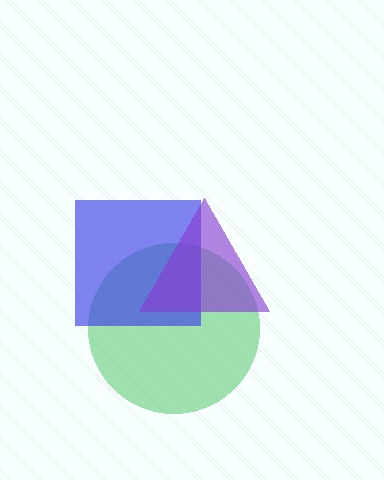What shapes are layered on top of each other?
The layered shapes are: a green circle, a blue square, a purple triangle.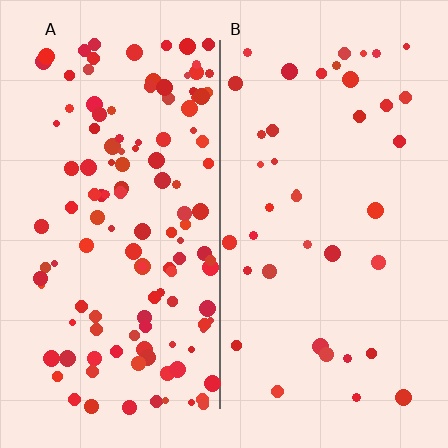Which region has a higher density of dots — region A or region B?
A (the left).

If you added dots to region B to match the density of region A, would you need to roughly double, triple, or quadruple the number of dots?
Approximately triple.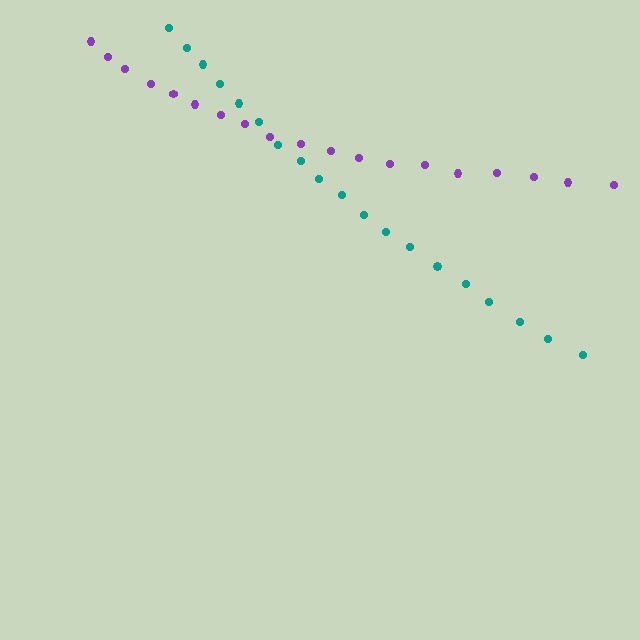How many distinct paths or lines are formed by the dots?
There are 2 distinct paths.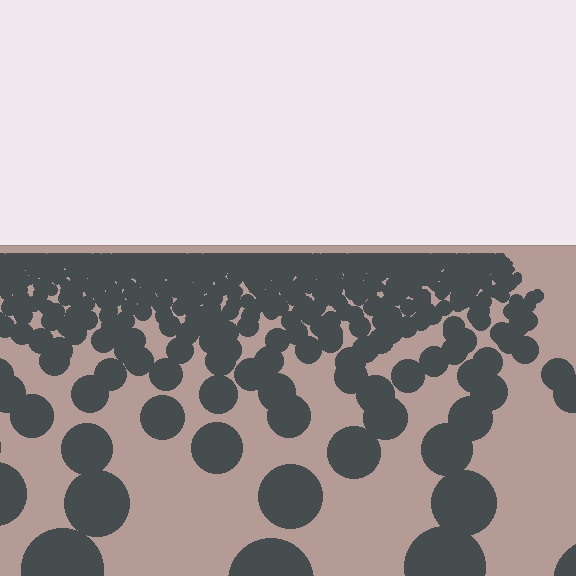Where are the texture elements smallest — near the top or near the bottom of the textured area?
Near the top.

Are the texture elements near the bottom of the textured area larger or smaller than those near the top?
Larger. Near the bottom, elements are closer to the viewer and appear at a bigger on-screen size.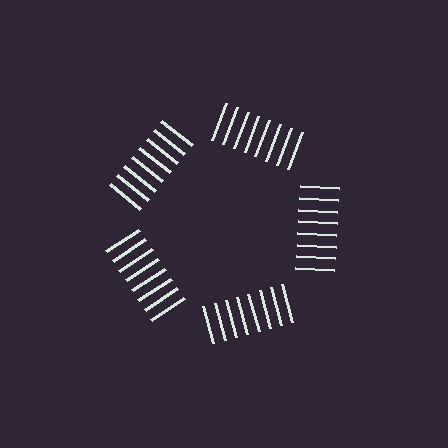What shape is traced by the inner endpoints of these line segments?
An illusory pentagon — the line segments terminate on its edges but no continuous stroke is drawn.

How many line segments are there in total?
40 — 8 along each of the 5 edges.